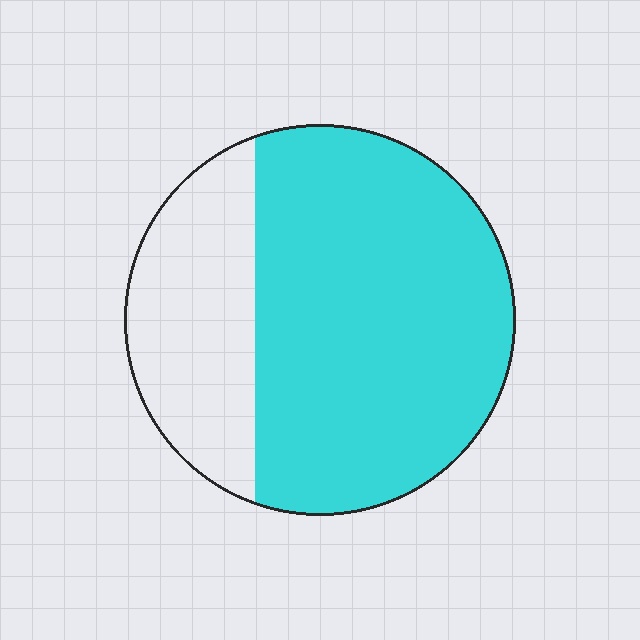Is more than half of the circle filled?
Yes.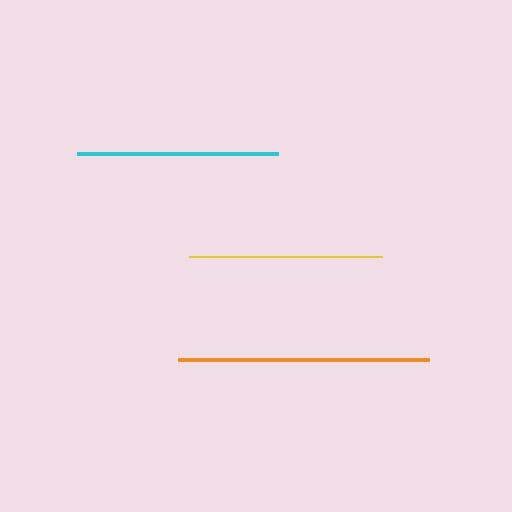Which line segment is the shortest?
The yellow line is the shortest at approximately 192 pixels.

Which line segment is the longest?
The orange line is the longest at approximately 251 pixels.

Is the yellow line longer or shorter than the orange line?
The orange line is longer than the yellow line.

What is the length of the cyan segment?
The cyan segment is approximately 201 pixels long.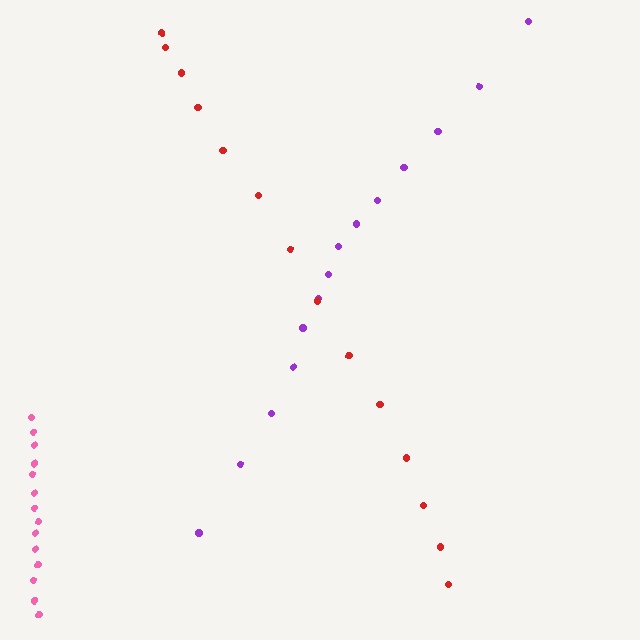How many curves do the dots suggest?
There are 3 distinct paths.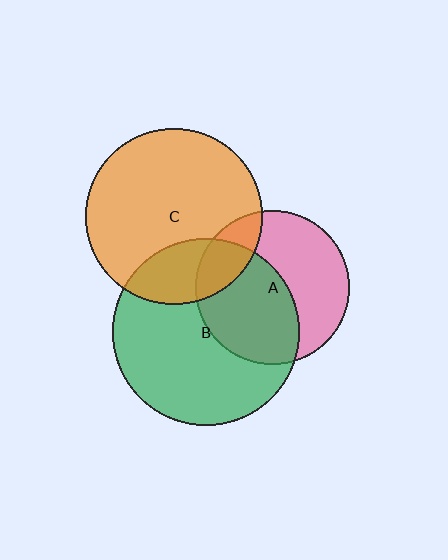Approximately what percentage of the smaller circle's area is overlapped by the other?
Approximately 20%.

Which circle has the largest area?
Circle B (green).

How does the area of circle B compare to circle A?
Approximately 1.5 times.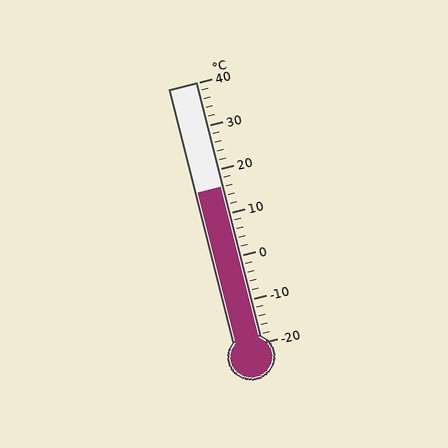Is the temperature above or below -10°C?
The temperature is above -10°C.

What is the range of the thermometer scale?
The thermometer scale ranges from -20°C to 40°C.